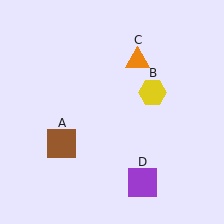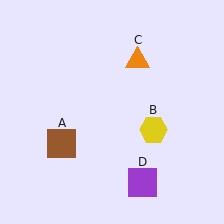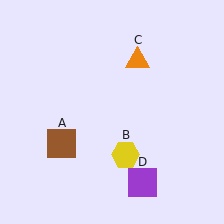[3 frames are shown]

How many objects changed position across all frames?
1 object changed position: yellow hexagon (object B).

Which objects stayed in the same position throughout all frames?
Brown square (object A) and orange triangle (object C) and purple square (object D) remained stationary.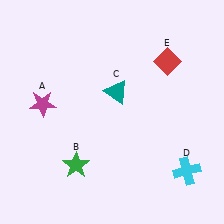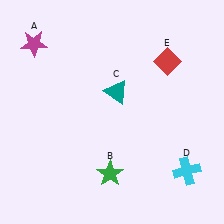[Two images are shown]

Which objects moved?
The objects that moved are: the magenta star (A), the green star (B).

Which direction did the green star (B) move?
The green star (B) moved right.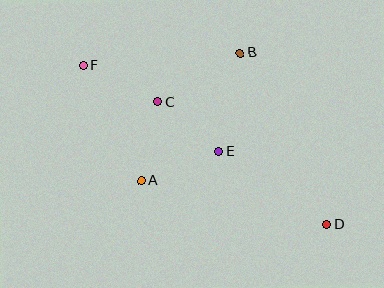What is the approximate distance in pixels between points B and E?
The distance between B and E is approximately 101 pixels.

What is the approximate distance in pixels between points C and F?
The distance between C and F is approximately 83 pixels.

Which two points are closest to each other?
Points C and E are closest to each other.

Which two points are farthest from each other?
Points D and F are farthest from each other.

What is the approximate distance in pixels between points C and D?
The distance between C and D is approximately 209 pixels.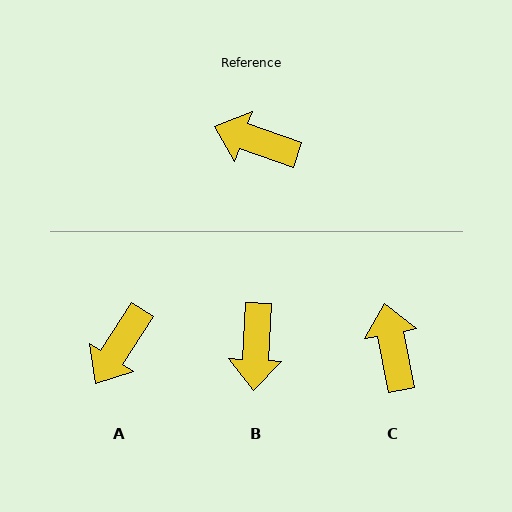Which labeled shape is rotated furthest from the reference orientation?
B, about 106 degrees away.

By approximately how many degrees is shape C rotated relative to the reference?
Approximately 60 degrees clockwise.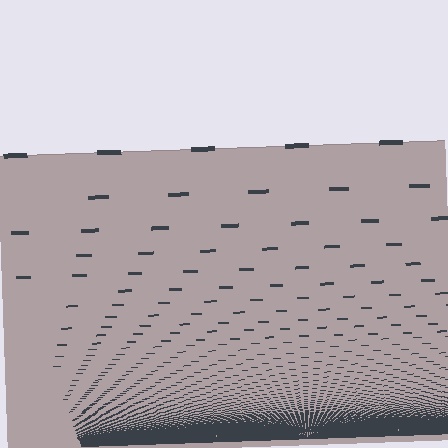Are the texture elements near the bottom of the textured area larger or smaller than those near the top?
Smaller. The gradient is inverted — elements near the bottom are smaller and denser.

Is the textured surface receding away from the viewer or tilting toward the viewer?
The surface appears to tilt toward the viewer. Texture elements get larger and sparser toward the top.